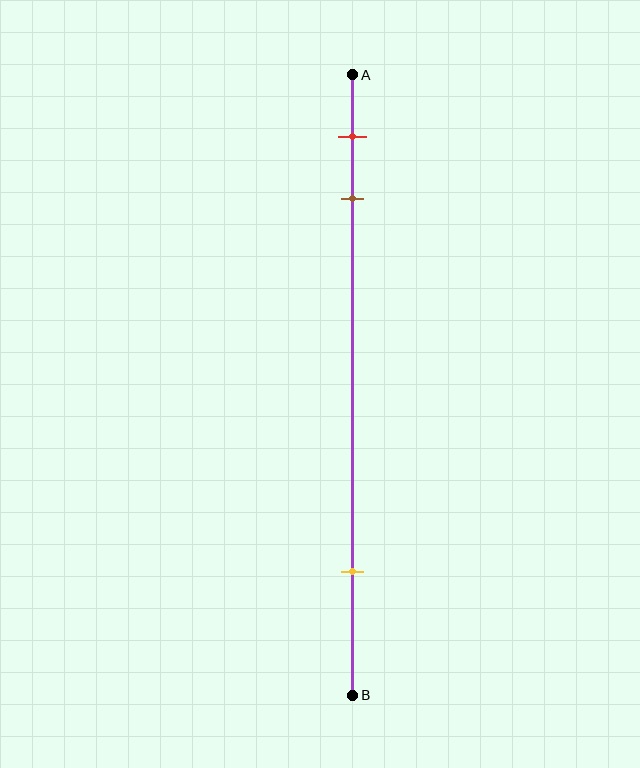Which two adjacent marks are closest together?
The red and brown marks are the closest adjacent pair.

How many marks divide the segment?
There are 3 marks dividing the segment.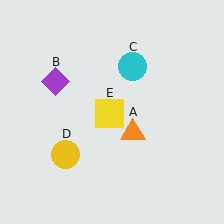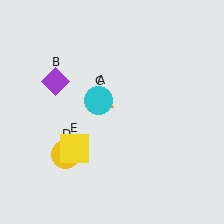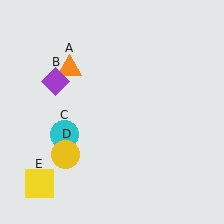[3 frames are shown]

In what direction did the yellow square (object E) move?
The yellow square (object E) moved down and to the left.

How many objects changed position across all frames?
3 objects changed position: orange triangle (object A), cyan circle (object C), yellow square (object E).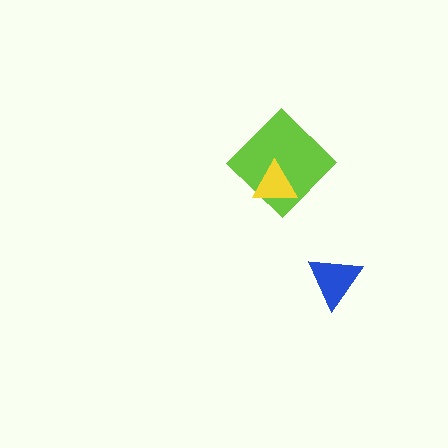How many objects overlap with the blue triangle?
0 objects overlap with the blue triangle.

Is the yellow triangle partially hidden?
No, no other shape covers it.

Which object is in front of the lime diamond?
The yellow triangle is in front of the lime diamond.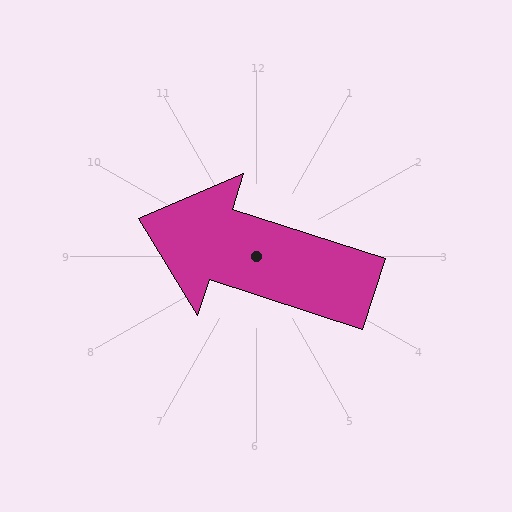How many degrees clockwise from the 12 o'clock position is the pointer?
Approximately 288 degrees.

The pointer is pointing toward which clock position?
Roughly 10 o'clock.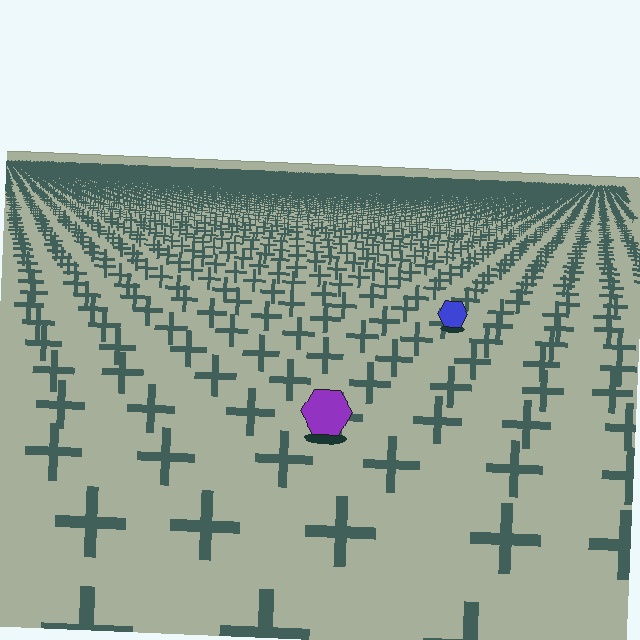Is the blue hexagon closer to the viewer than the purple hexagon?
No. The purple hexagon is closer — you can tell from the texture gradient: the ground texture is coarser near it.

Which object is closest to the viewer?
The purple hexagon is closest. The texture marks near it are larger and more spread out.